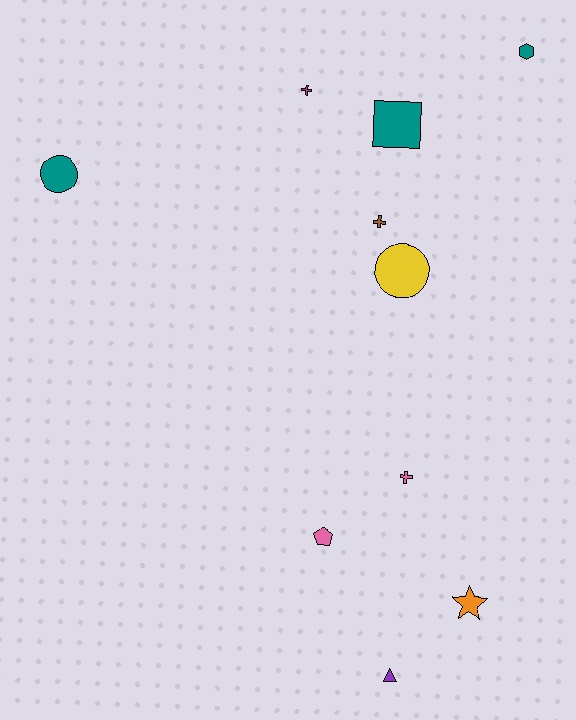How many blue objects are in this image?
There are no blue objects.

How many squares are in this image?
There is 1 square.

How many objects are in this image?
There are 10 objects.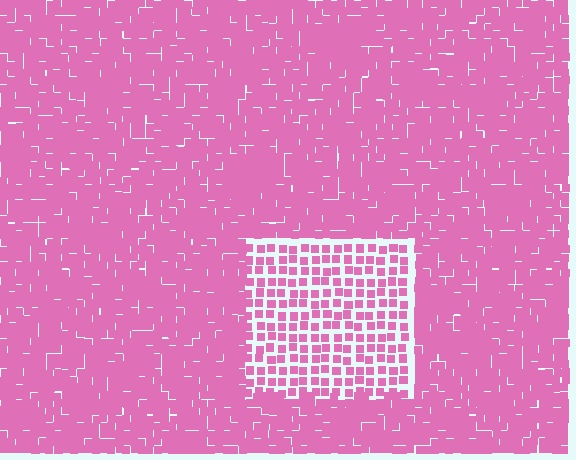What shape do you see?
I see a rectangle.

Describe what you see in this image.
The image contains small pink elements arranged at two different densities. A rectangle-shaped region is visible where the elements are less densely packed than the surrounding area.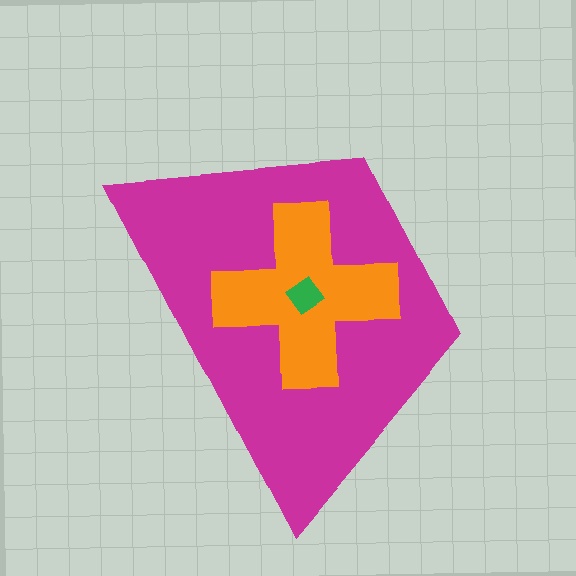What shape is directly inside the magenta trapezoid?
The orange cross.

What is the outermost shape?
The magenta trapezoid.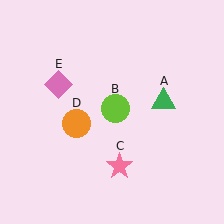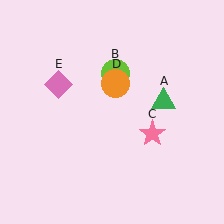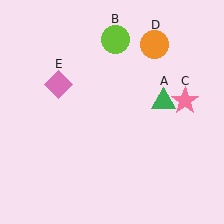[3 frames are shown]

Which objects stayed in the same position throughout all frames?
Green triangle (object A) and pink diamond (object E) remained stationary.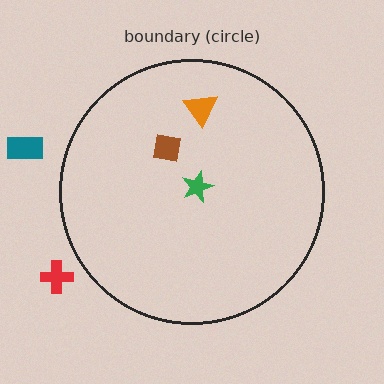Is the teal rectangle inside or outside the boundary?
Outside.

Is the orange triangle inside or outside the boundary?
Inside.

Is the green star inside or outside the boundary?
Inside.